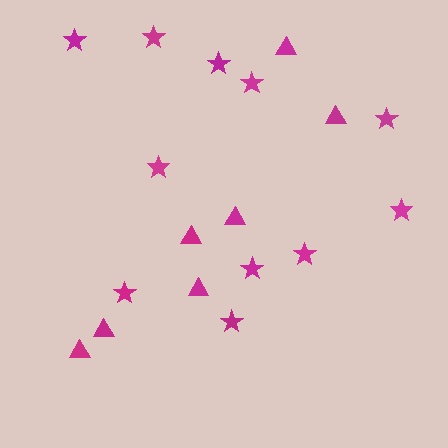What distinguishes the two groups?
There are 2 groups: one group of triangles (7) and one group of stars (11).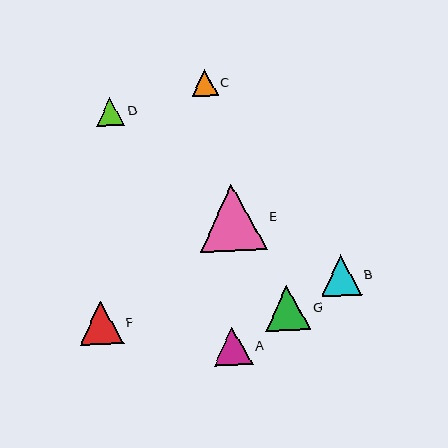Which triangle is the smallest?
Triangle C is the smallest with a size of approximately 26 pixels.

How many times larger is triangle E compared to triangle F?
Triangle E is approximately 1.6 times the size of triangle F.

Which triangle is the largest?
Triangle E is the largest with a size of approximately 67 pixels.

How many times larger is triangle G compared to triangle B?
Triangle G is approximately 1.1 times the size of triangle B.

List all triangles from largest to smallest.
From largest to smallest: E, G, F, B, A, D, C.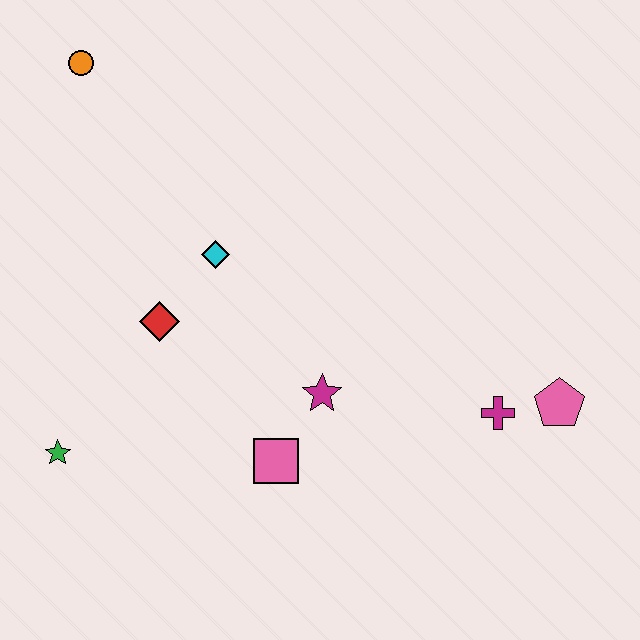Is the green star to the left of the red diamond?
Yes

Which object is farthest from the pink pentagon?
The orange circle is farthest from the pink pentagon.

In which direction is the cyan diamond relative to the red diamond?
The cyan diamond is above the red diamond.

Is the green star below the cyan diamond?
Yes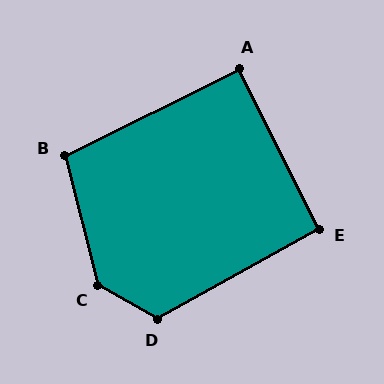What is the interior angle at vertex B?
Approximately 102 degrees (obtuse).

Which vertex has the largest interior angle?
C, at approximately 135 degrees.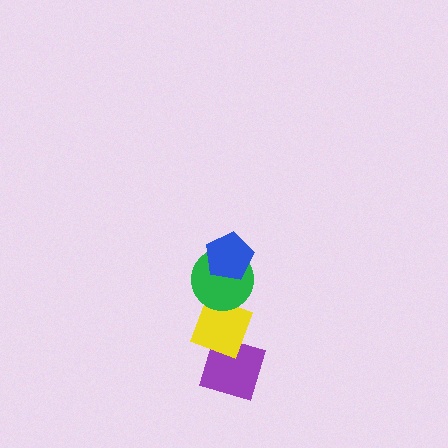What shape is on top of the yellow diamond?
The green circle is on top of the yellow diamond.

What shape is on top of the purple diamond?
The yellow diamond is on top of the purple diamond.